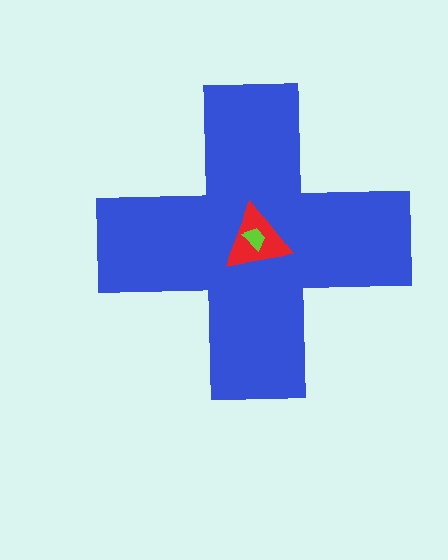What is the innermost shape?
The lime trapezoid.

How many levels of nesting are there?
3.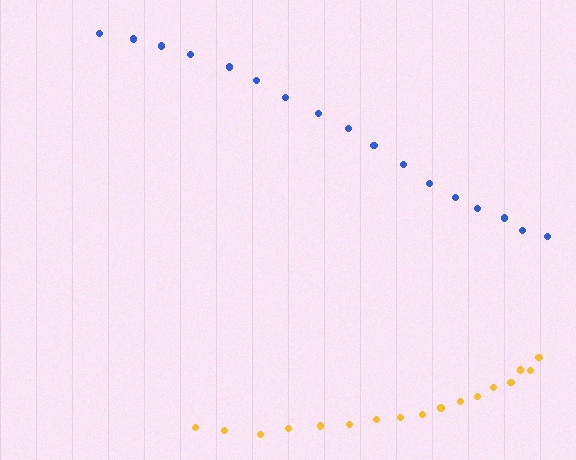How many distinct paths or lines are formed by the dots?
There are 2 distinct paths.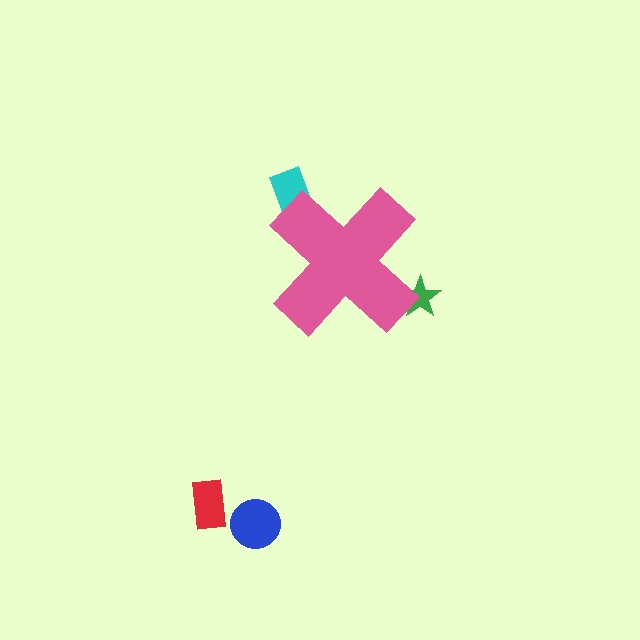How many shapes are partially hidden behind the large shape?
2 shapes are partially hidden.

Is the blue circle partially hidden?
No, the blue circle is fully visible.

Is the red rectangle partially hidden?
No, the red rectangle is fully visible.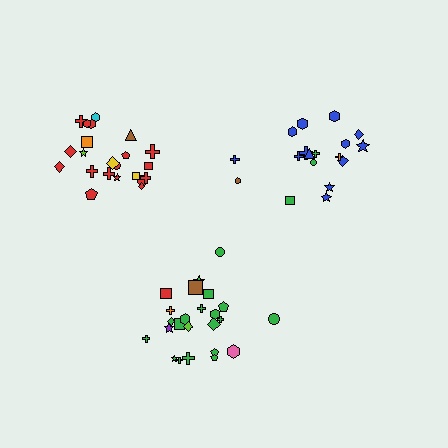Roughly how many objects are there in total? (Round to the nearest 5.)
Roughly 65 objects in total.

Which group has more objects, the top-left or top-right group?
The top-left group.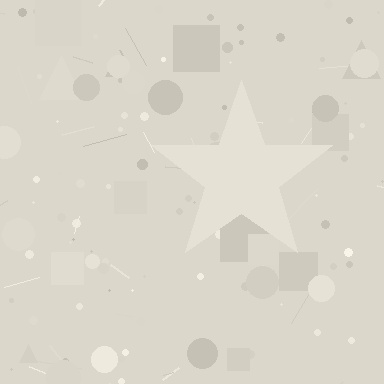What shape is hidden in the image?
A star is hidden in the image.